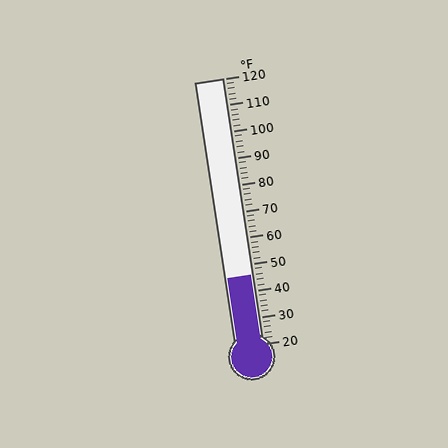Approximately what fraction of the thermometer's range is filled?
The thermometer is filled to approximately 25% of its range.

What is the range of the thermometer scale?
The thermometer scale ranges from 20°F to 120°F.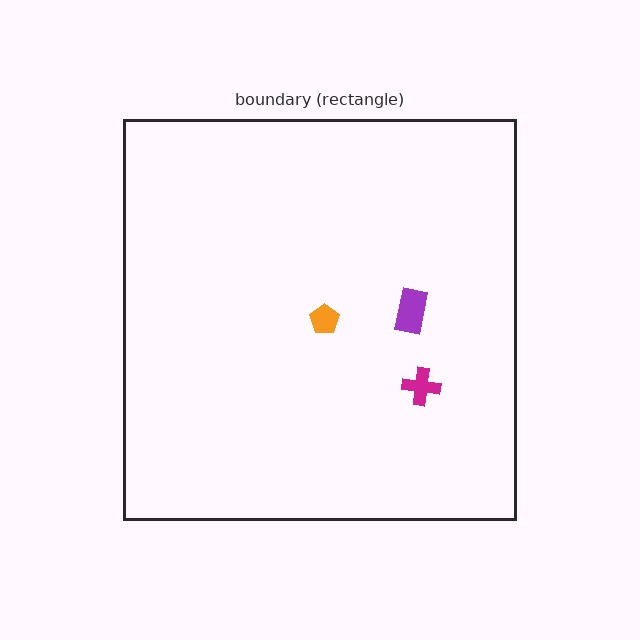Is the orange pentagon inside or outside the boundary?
Inside.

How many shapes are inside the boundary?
3 inside, 0 outside.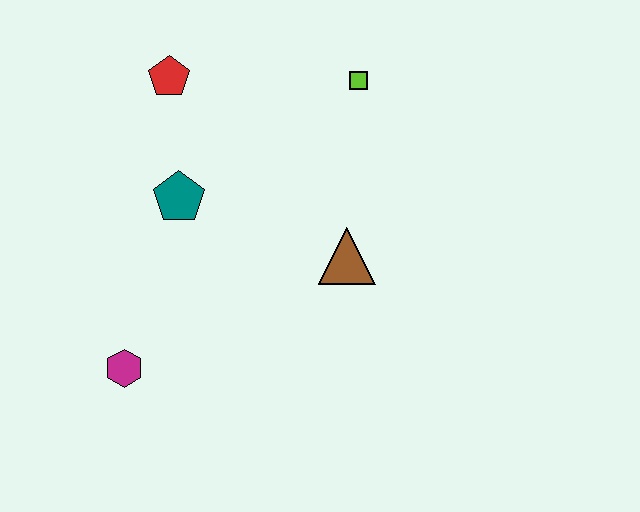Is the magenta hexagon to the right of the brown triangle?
No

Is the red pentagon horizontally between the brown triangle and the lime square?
No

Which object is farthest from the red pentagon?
The magenta hexagon is farthest from the red pentagon.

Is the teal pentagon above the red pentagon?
No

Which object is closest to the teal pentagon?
The red pentagon is closest to the teal pentagon.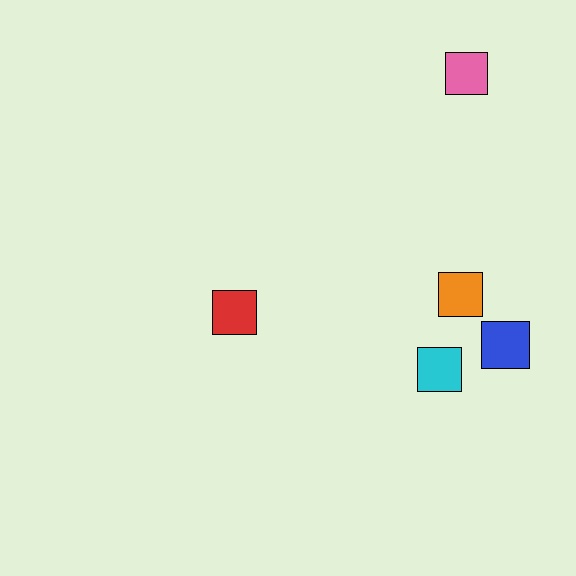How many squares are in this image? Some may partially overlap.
There are 5 squares.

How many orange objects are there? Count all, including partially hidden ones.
There is 1 orange object.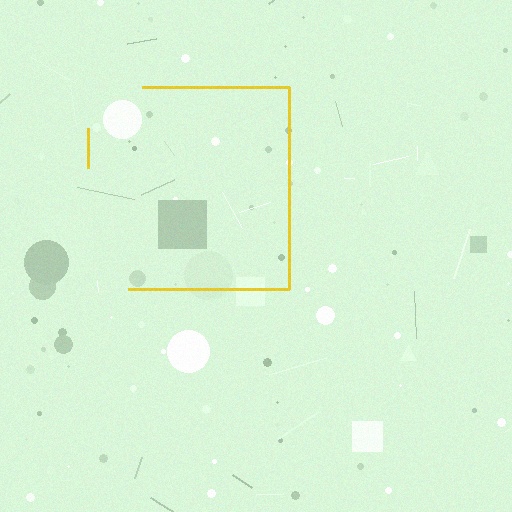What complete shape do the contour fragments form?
The contour fragments form a square.